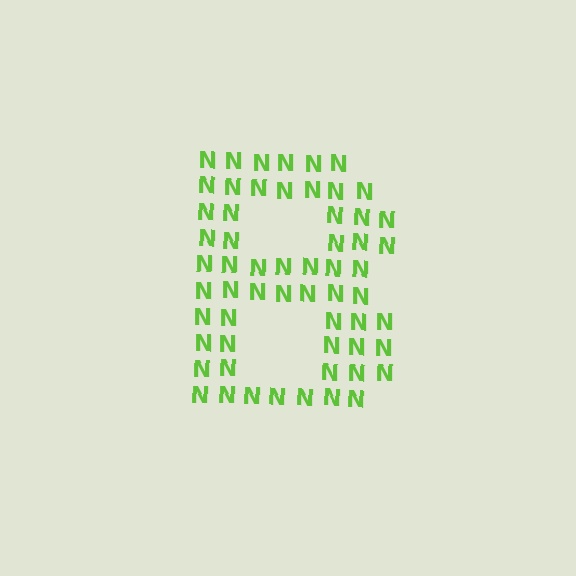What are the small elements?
The small elements are letter N's.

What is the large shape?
The large shape is the letter B.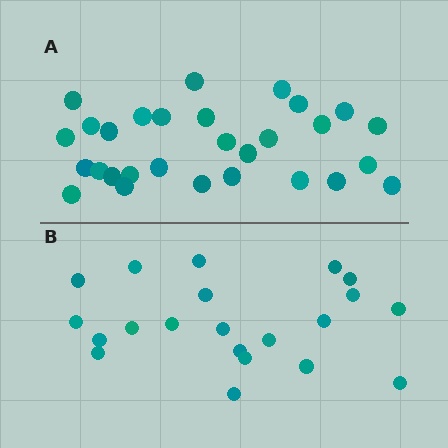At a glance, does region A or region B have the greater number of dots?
Region A (the top region) has more dots.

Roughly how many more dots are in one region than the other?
Region A has roughly 8 or so more dots than region B.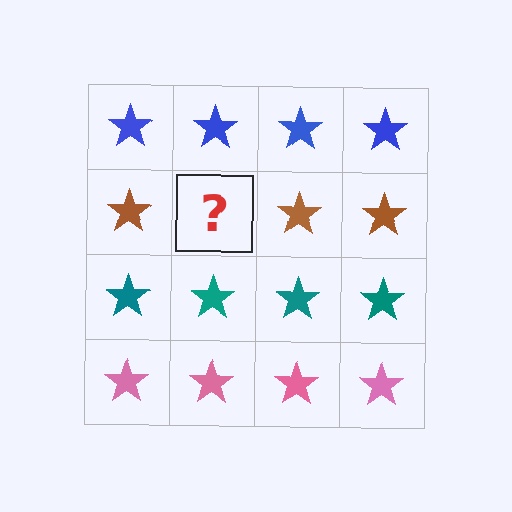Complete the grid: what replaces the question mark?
The question mark should be replaced with a brown star.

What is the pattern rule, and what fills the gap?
The rule is that each row has a consistent color. The gap should be filled with a brown star.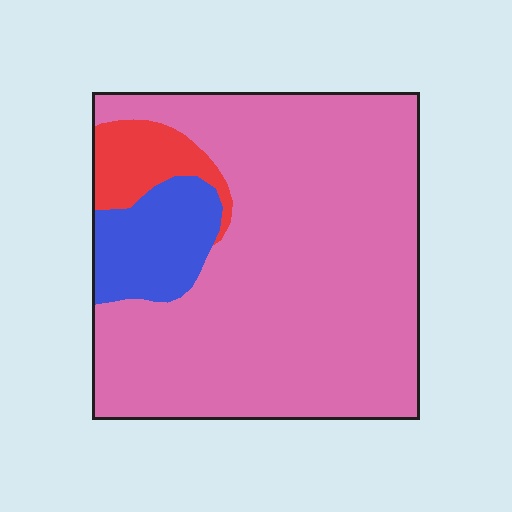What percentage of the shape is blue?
Blue takes up about one eighth (1/8) of the shape.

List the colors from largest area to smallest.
From largest to smallest: pink, blue, red.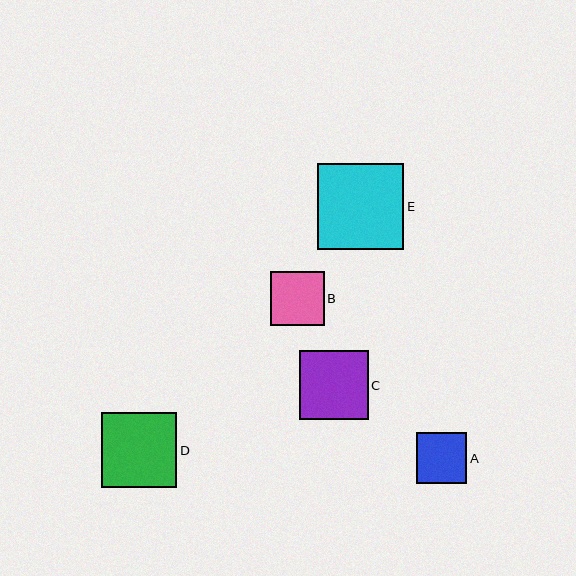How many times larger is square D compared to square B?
Square D is approximately 1.4 times the size of square B.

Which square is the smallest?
Square A is the smallest with a size of approximately 50 pixels.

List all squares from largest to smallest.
From largest to smallest: E, D, C, B, A.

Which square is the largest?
Square E is the largest with a size of approximately 86 pixels.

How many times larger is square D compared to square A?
Square D is approximately 1.5 times the size of square A.